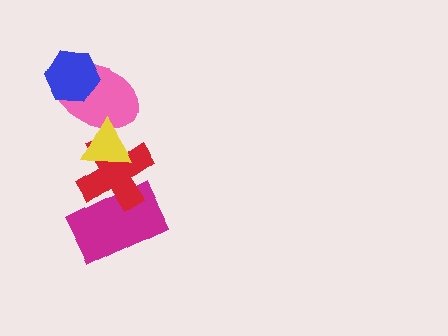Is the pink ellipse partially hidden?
Yes, it is partially covered by another shape.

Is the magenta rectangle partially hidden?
Yes, it is partially covered by another shape.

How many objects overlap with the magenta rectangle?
1 object overlaps with the magenta rectangle.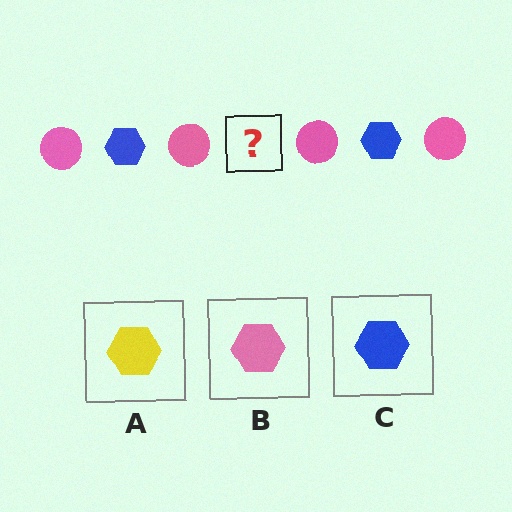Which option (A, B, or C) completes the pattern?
C.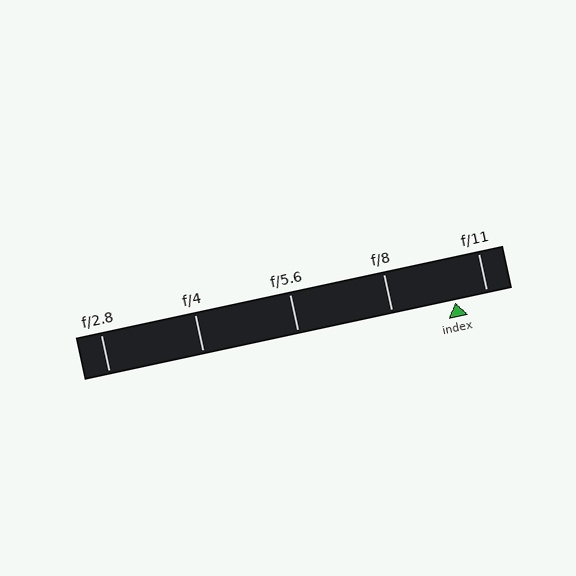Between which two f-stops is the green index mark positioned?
The index mark is between f/8 and f/11.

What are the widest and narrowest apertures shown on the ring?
The widest aperture shown is f/2.8 and the narrowest is f/11.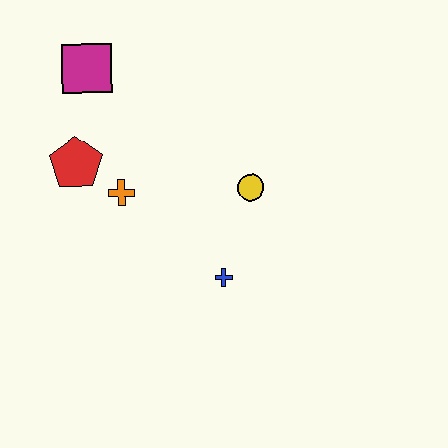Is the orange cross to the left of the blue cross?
Yes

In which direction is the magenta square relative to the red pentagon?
The magenta square is above the red pentagon.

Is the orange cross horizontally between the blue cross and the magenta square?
Yes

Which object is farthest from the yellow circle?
The magenta square is farthest from the yellow circle.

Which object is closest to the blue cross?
The yellow circle is closest to the blue cross.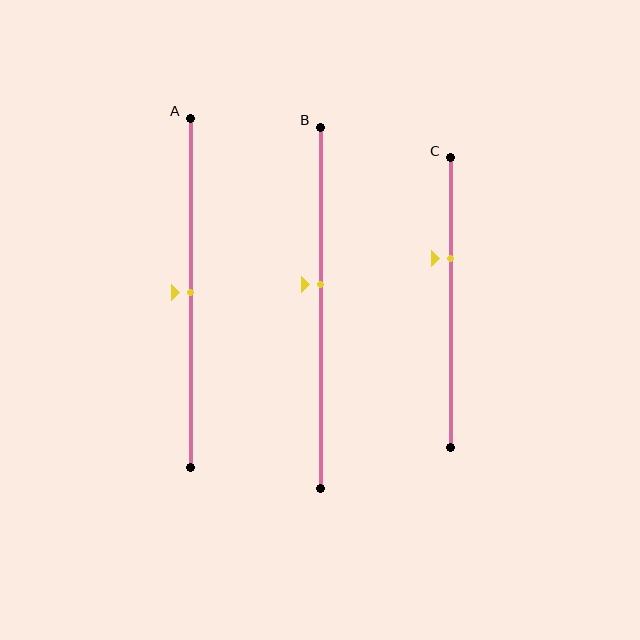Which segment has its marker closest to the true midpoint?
Segment A has its marker closest to the true midpoint.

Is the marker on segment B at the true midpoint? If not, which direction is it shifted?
No, the marker on segment B is shifted upward by about 6% of the segment length.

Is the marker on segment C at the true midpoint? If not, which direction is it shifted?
No, the marker on segment C is shifted upward by about 15% of the segment length.